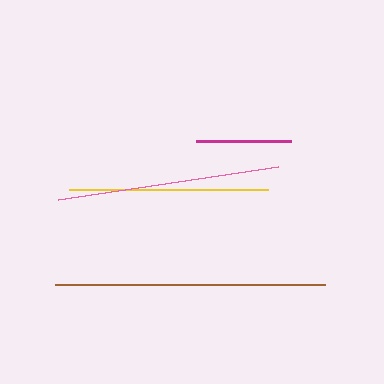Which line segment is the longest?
The brown line is the longest at approximately 269 pixels.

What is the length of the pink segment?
The pink segment is approximately 223 pixels long.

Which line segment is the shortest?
The magenta line is the shortest at approximately 95 pixels.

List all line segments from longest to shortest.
From longest to shortest: brown, pink, yellow, magenta.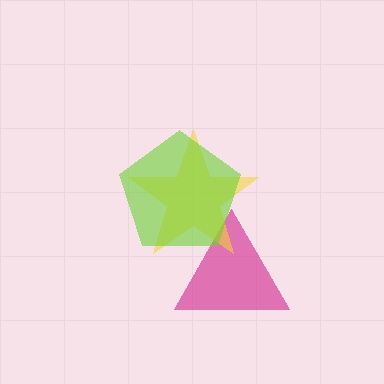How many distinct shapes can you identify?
There are 3 distinct shapes: a magenta triangle, a yellow star, a lime pentagon.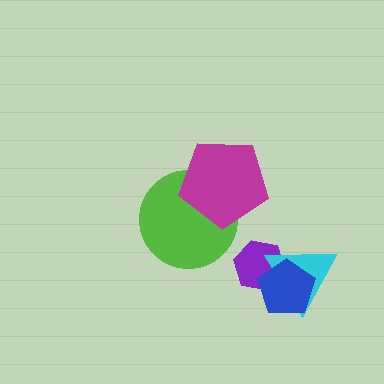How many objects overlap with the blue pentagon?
2 objects overlap with the blue pentagon.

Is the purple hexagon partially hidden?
Yes, it is partially covered by another shape.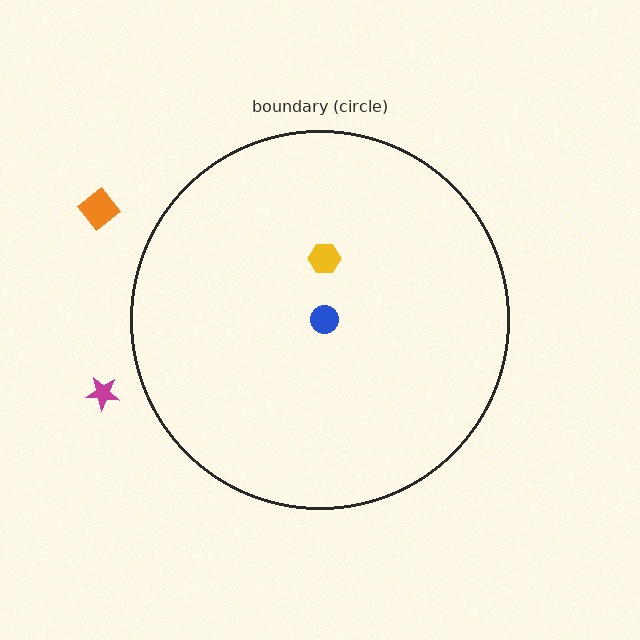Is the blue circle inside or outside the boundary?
Inside.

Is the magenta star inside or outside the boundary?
Outside.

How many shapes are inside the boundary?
2 inside, 2 outside.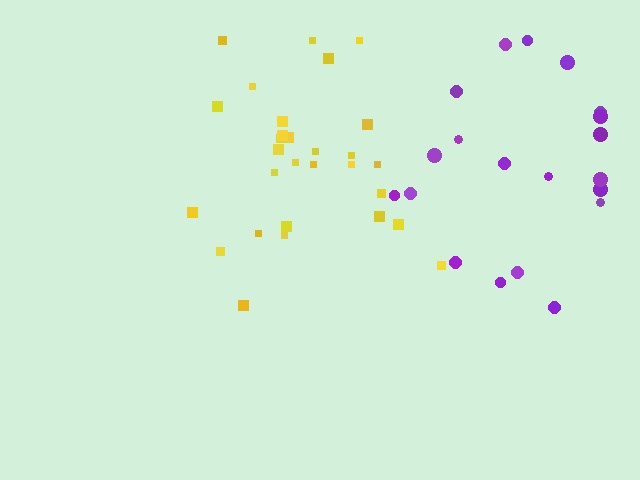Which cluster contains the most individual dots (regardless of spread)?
Yellow (29).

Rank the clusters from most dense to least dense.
yellow, purple.